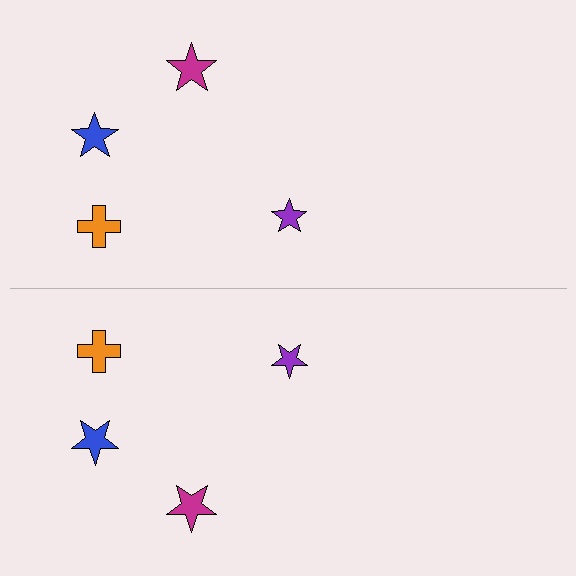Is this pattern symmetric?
Yes, this pattern has bilateral (reflection) symmetry.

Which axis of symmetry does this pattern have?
The pattern has a horizontal axis of symmetry running through the center of the image.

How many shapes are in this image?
There are 8 shapes in this image.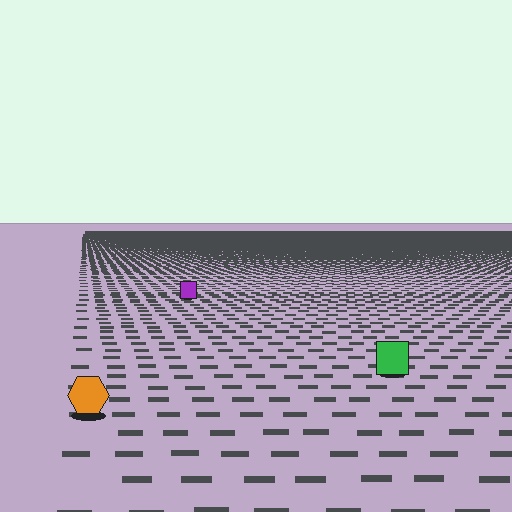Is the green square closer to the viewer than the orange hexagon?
No. The orange hexagon is closer — you can tell from the texture gradient: the ground texture is coarser near it.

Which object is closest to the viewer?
The orange hexagon is closest. The texture marks near it are larger and more spread out.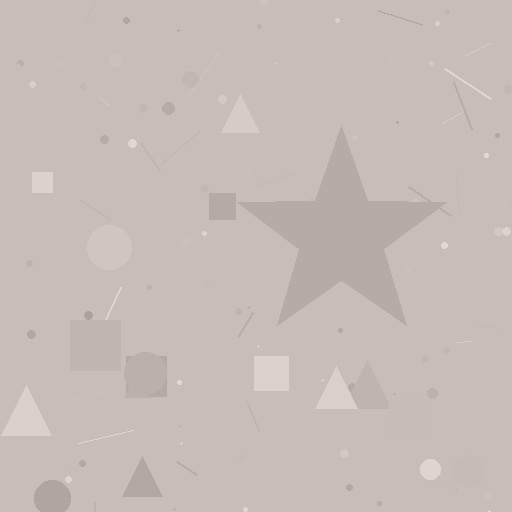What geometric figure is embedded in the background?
A star is embedded in the background.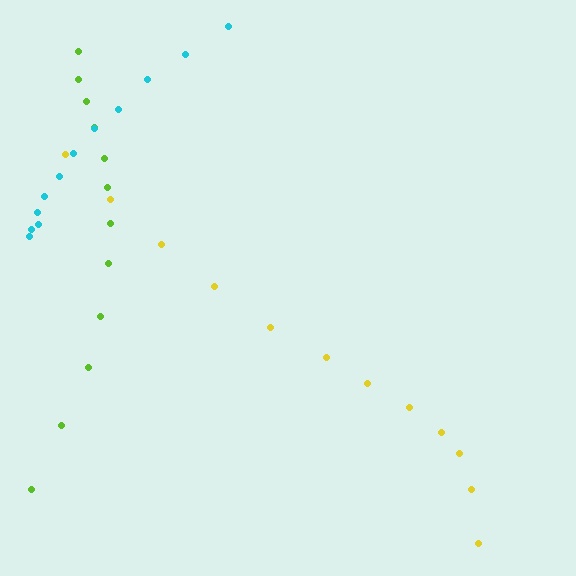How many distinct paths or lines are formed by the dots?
There are 3 distinct paths.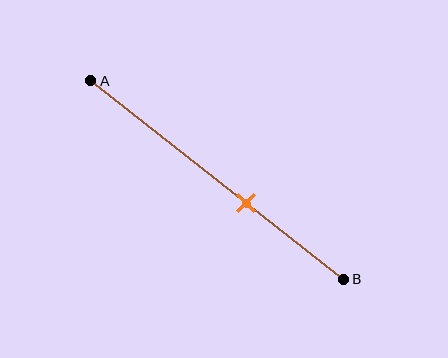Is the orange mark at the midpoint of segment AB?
No, the mark is at about 60% from A, not at the 50% midpoint.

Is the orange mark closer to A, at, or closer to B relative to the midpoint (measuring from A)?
The orange mark is closer to point B than the midpoint of segment AB.